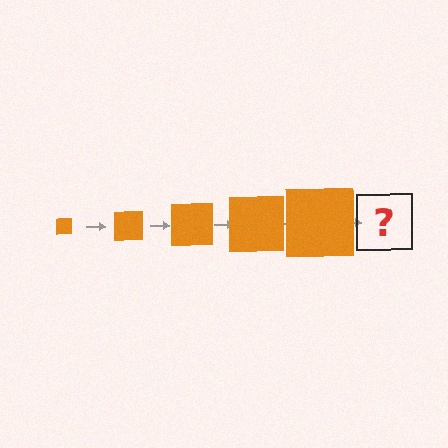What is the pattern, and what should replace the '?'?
The pattern is that the square gets progressively larger each step. The '?' should be an orange square, larger than the previous one.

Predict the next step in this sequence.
The next step is an orange square, larger than the previous one.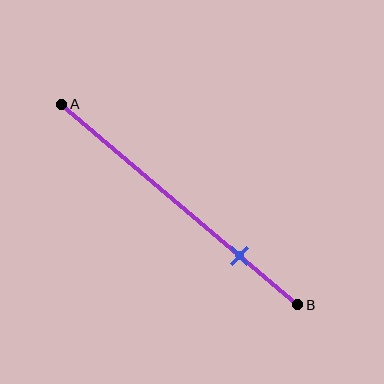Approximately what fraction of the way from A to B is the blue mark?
The blue mark is approximately 75% of the way from A to B.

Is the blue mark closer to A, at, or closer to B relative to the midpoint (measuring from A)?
The blue mark is closer to point B than the midpoint of segment AB.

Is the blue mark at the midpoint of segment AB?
No, the mark is at about 75% from A, not at the 50% midpoint.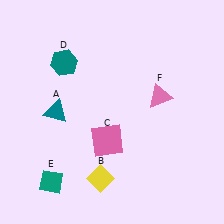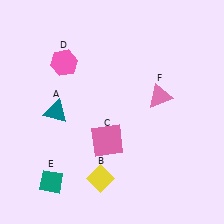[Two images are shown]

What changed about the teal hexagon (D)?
In Image 1, D is teal. In Image 2, it changed to pink.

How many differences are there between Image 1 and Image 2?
There is 1 difference between the two images.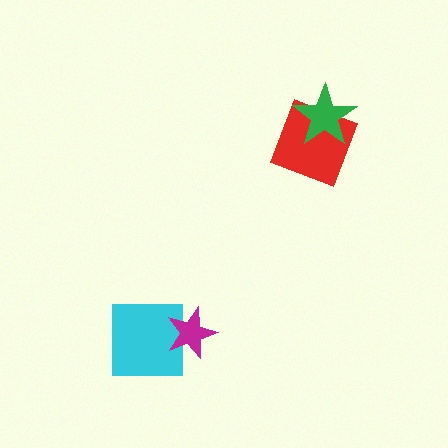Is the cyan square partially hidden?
Yes, it is partially covered by another shape.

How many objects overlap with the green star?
1 object overlaps with the green star.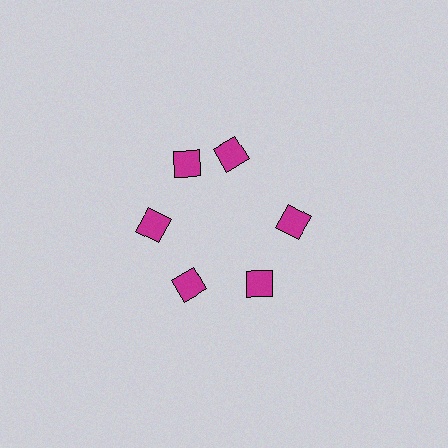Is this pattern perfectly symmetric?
No. The 6 magenta diamonds are arranged in a ring, but one element near the 1 o'clock position is rotated out of alignment along the ring, breaking the 6-fold rotational symmetry.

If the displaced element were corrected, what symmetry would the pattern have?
It would have 6-fold rotational symmetry — the pattern would map onto itself every 60 degrees.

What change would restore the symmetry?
The symmetry would be restored by rotating it back into even spacing with its neighbors so that all 6 diamonds sit at equal angles and equal distance from the center.